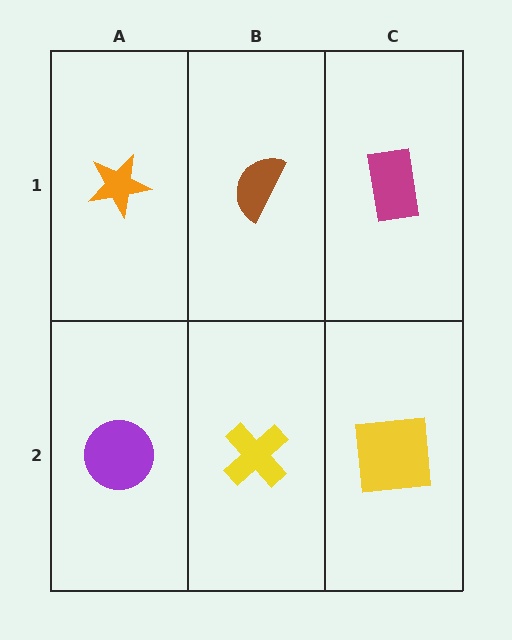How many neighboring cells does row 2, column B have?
3.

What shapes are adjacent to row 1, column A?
A purple circle (row 2, column A), a brown semicircle (row 1, column B).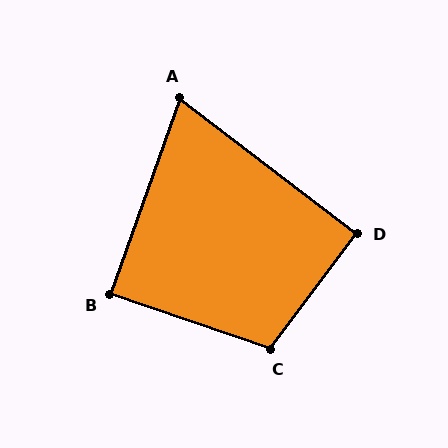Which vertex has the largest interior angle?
C, at approximately 108 degrees.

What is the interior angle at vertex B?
Approximately 90 degrees (approximately right).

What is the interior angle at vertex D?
Approximately 90 degrees (approximately right).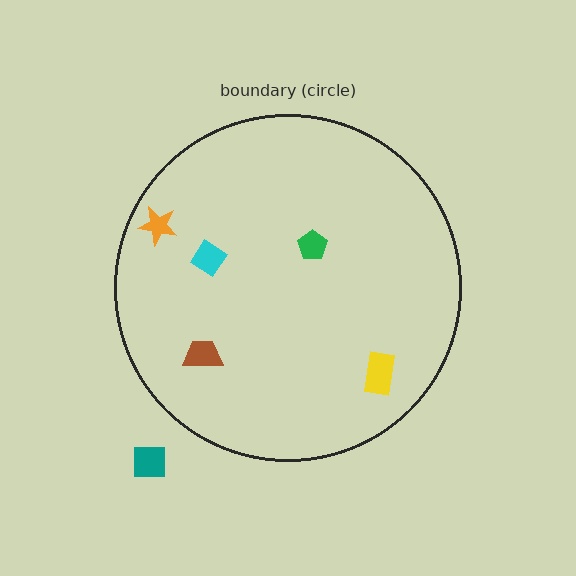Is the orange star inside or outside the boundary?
Inside.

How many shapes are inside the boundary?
5 inside, 1 outside.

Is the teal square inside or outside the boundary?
Outside.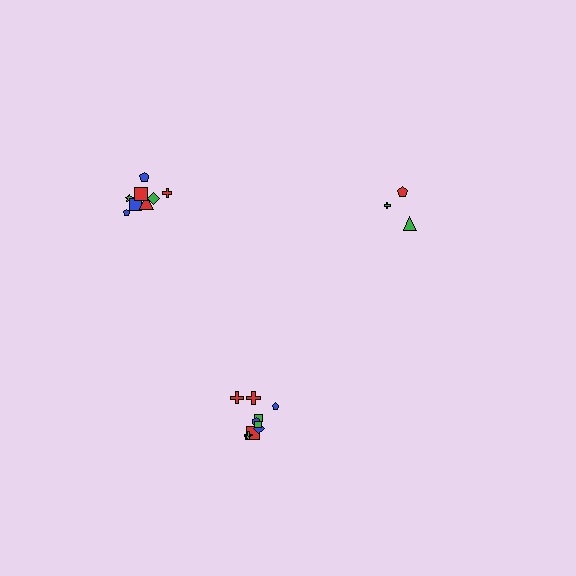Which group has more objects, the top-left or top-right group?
The top-left group.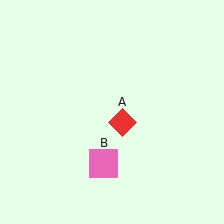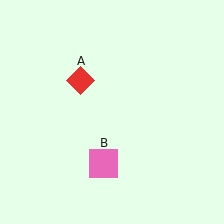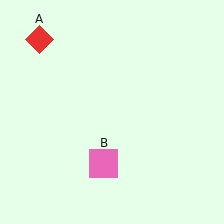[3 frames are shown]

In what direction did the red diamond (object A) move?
The red diamond (object A) moved up and to the left.